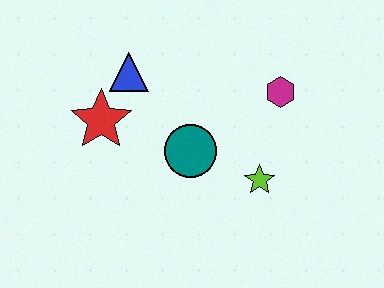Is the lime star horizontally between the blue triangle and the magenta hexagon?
Yes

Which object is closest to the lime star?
The teal circle is closest to the lime star.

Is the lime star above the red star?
No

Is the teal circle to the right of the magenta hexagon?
No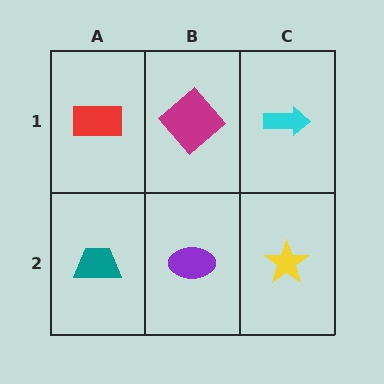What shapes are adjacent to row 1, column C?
A yellow star (row 2, column C), a magenta diamond (row 1, column B).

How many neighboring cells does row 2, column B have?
3.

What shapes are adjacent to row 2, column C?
A cyan arrow (row 1, column C), a purple ellipse (row 2, column B).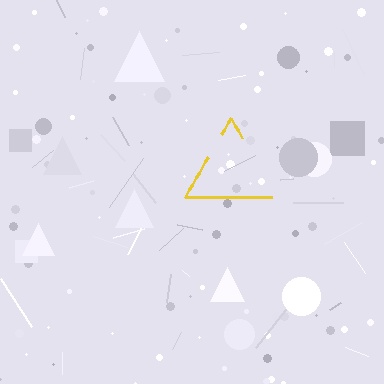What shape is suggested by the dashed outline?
The dashed outline suggests a triangle.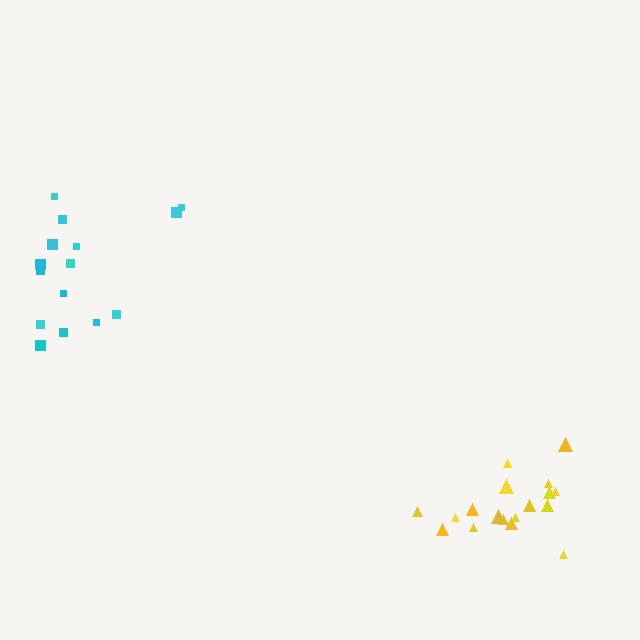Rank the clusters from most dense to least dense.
yellow, cyan.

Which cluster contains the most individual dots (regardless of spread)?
Yellow (18).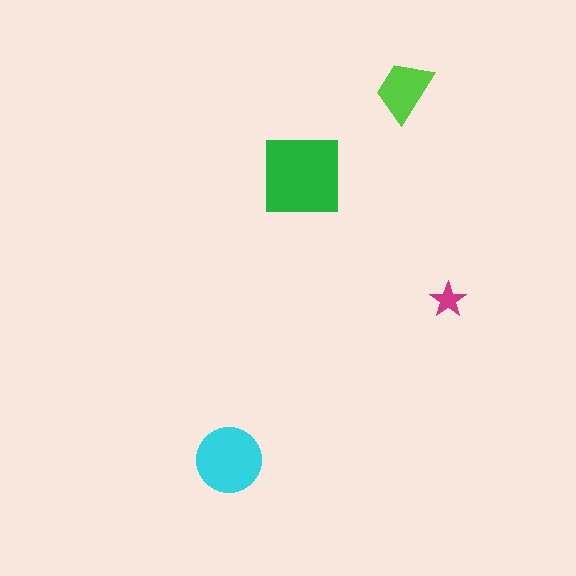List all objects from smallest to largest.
The magenta star, the lime trapezoid, the cyan circle, the green square.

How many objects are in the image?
There are 4 objects in the image.